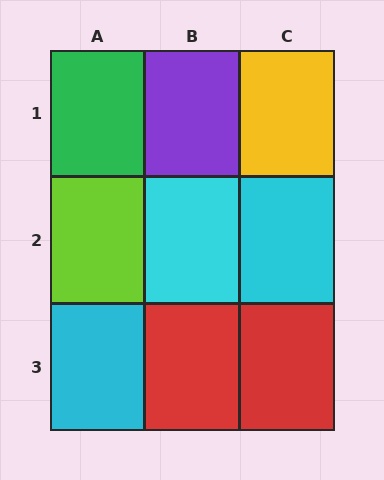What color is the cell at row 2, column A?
Lime.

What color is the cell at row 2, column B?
Cyan.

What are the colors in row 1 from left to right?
Green, purple, yellow.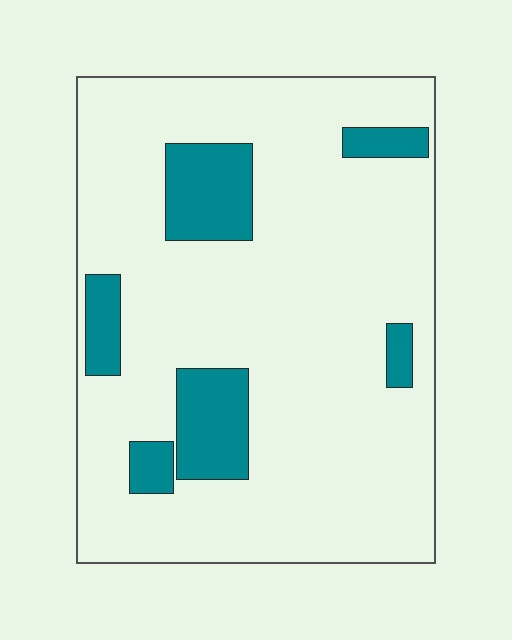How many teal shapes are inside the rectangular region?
6.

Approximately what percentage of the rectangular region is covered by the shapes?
Approximately 15%.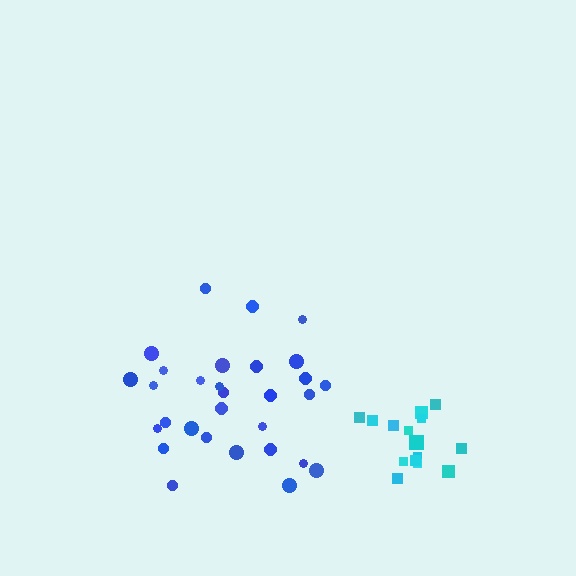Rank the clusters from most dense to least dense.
cyan, blue.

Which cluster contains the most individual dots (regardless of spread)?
Blue (30).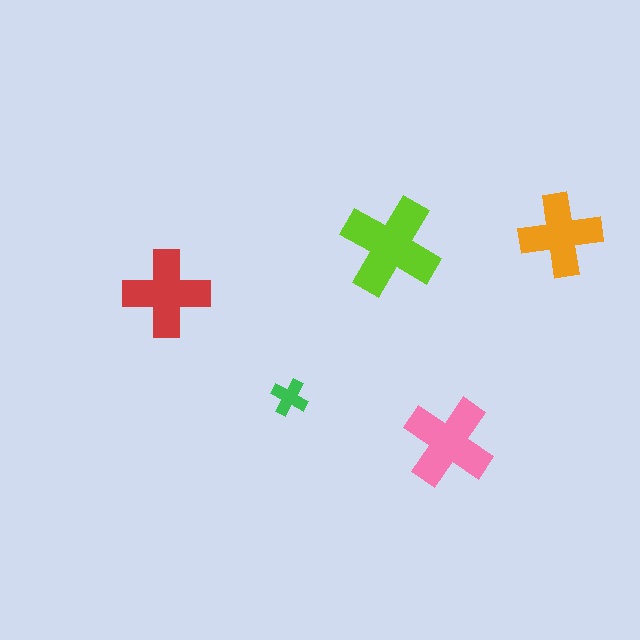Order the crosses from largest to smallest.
the lime one, the pink one, the red one, the orange one, the green one.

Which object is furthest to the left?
The red cross is leftmost.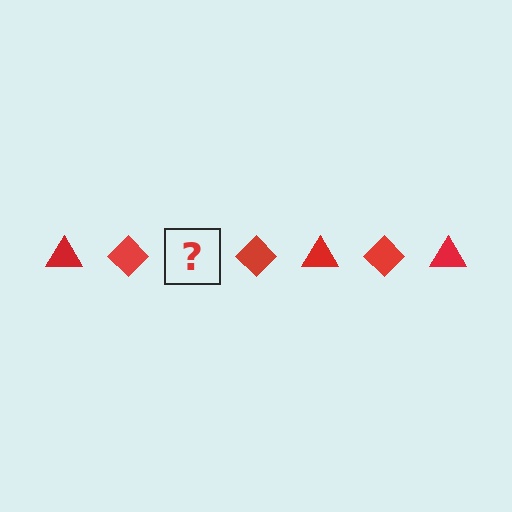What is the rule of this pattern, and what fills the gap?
The rule is that the pattern cycles through triangle, diamond shapes in red. The gap should be filled with a red triangle.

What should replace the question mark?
The question mark should be replaced with a red triangle.